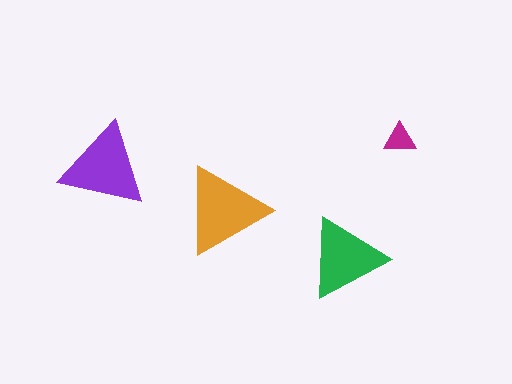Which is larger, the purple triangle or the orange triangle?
The orange one.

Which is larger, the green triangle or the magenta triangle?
The green one.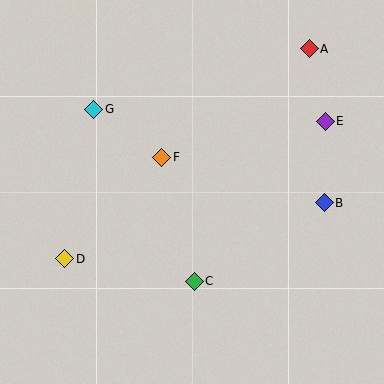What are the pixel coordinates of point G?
Point G is at (94, 109).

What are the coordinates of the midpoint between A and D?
The midpoint between A and D is at (187, 154).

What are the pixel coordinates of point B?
Point B is at (324, 203).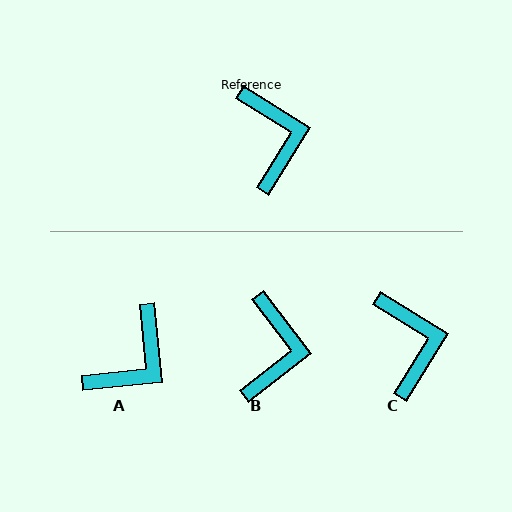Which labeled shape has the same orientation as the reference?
C.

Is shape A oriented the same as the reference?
No, it is off by about 53 degrees.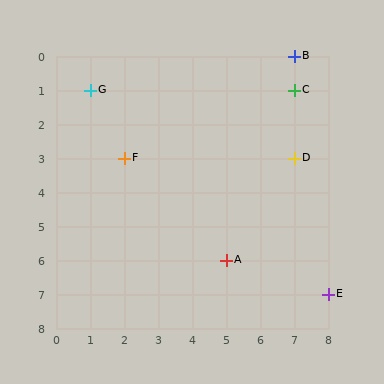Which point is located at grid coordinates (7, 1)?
Point C is at (7, 1).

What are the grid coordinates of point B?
Point B is at grid coordinates (7, 0).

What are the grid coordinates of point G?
Point G is at grid coordinates (1, 1).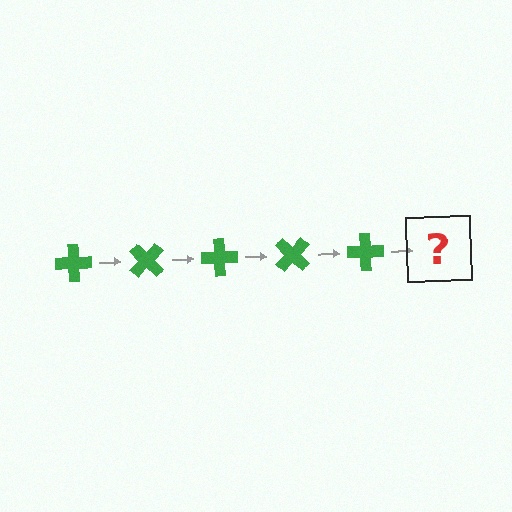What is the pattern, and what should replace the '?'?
The pattern is that the cross rotates 45 degrees each step. The '?' should be a green cross rotated 225 degrees.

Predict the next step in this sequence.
The next step is a green cross rotated 225 degrees.